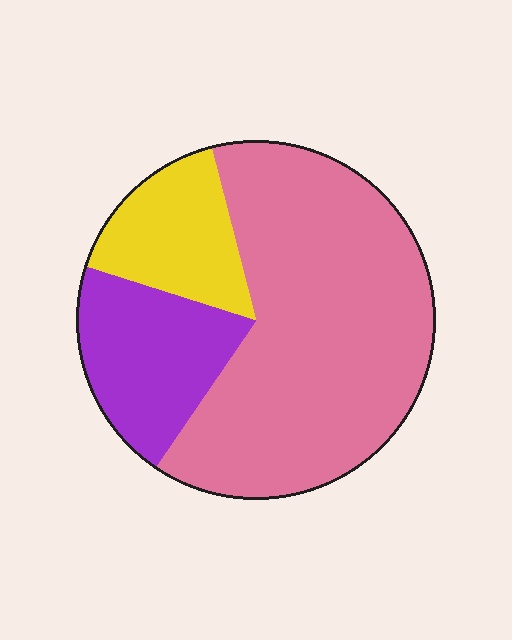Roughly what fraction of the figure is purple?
Purple covers about 20% of the figure.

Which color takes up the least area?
Yellow, at roughly 15%.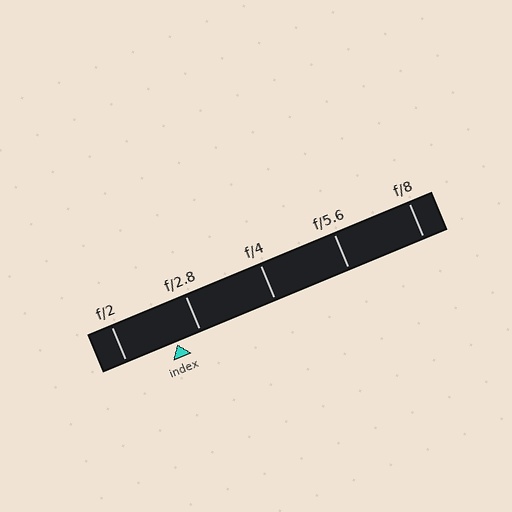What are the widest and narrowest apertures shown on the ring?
The widest aperture shown is f/2 and the narrowest is f/8.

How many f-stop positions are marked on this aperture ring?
There are 5 f-stop positions marked.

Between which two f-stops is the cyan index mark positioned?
The index mark is between f/2 and f/2.8.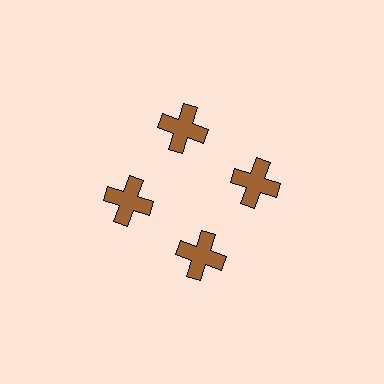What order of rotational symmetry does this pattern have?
This pattern has 4-fold rotational symmetry.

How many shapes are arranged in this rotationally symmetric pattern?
There are 4 shapes, arranged in 4 groups of 1.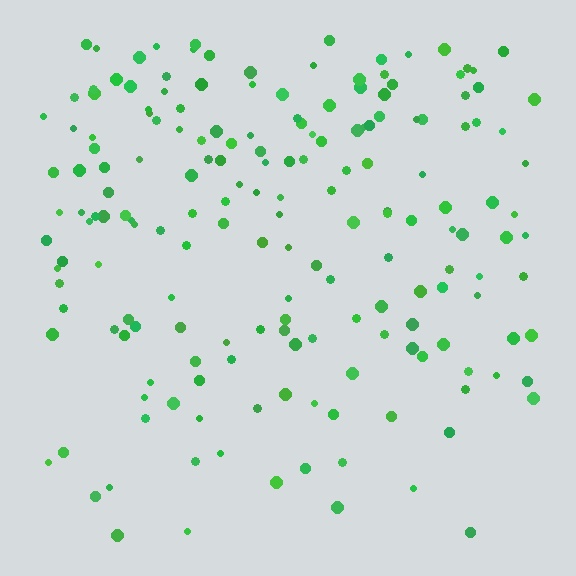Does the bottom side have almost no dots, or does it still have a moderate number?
Still a moderate number, just noticeably fewer than the top.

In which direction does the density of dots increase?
From bottom to top, with the top side densest.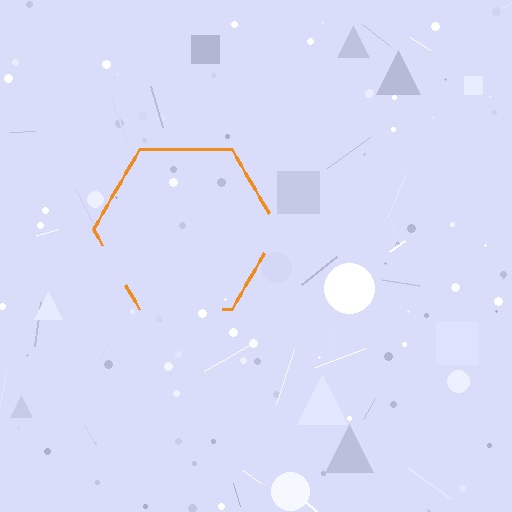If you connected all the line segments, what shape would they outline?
They would outline a hexagon.